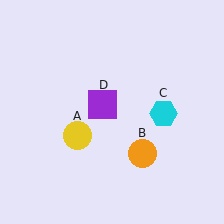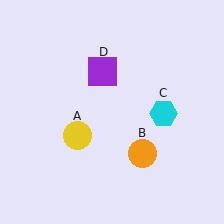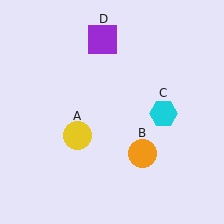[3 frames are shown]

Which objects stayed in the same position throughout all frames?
Yellow circle (object A) and orange circle (object B) and cyan hexagon (object C) remained stationary.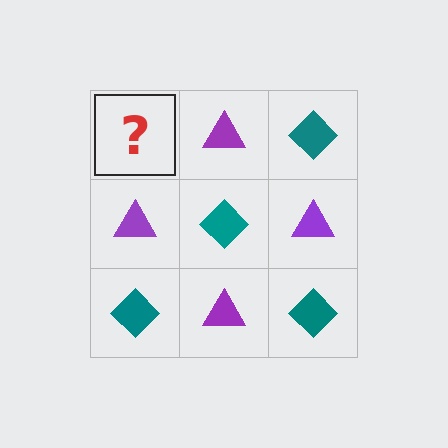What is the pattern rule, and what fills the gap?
The rule is that it alternates teal diamond and purple triangle in a checkerboard pattern. The gap should be filled with a teal diamond.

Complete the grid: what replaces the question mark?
The question mark should be replaced with a teal diamond.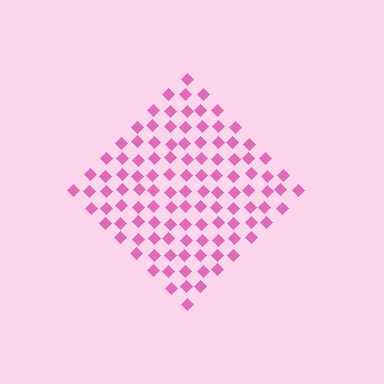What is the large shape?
The large shape is a diamond.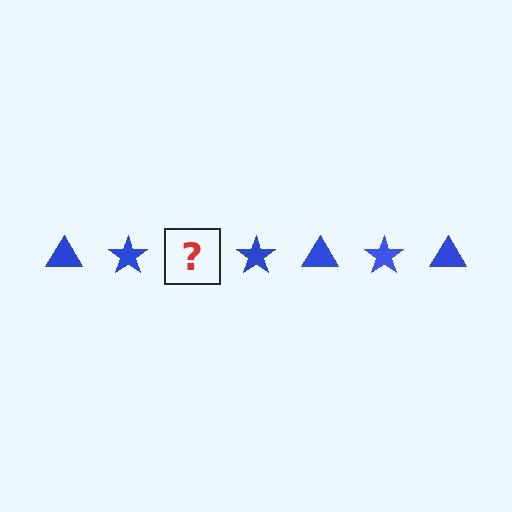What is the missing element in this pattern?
The missing element is a blue triangle.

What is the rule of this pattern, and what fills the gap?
The rule is that the pattern cycles through triangle, star shapes in blue. The gap should be filled with a blue triangle.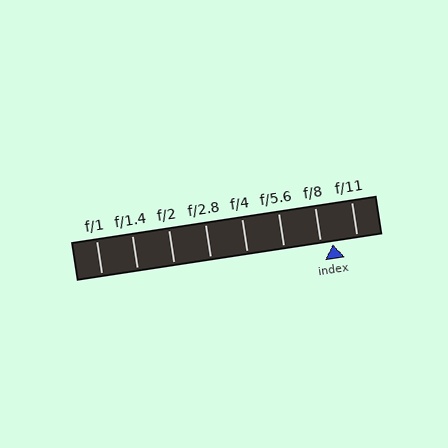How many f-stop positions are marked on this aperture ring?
There are 8 f-stop positions marked.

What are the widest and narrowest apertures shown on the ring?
The widest aperture shown is f/1 and the narrowest is f/11.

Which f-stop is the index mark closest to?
The index mark is closest to f/8.